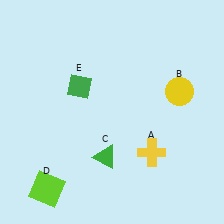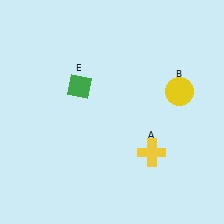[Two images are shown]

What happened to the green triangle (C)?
The green triangle (C) was removed in Image 2. It was in the bottom-left area of Image 1.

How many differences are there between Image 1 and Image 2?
There are 2 differences between the two images.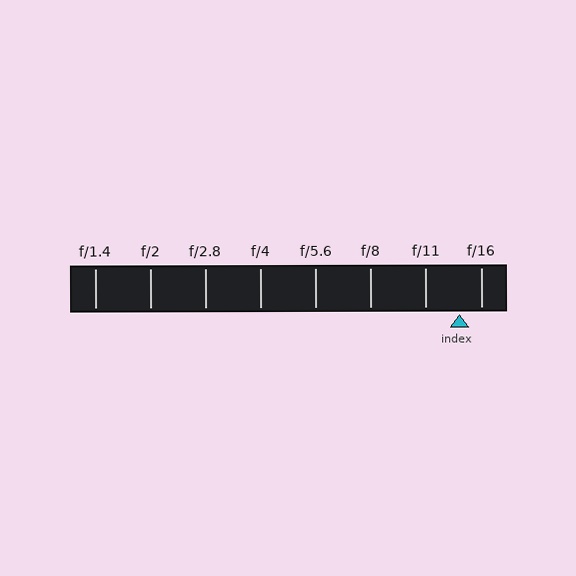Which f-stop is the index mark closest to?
The index mark is closest to f/16.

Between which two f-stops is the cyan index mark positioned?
The index mark is between f/11 and f/16.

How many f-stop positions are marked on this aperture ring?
There are 8 f-stop positions marked.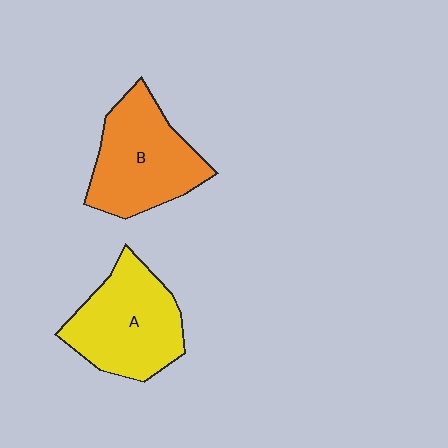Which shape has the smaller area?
Shape B (orange).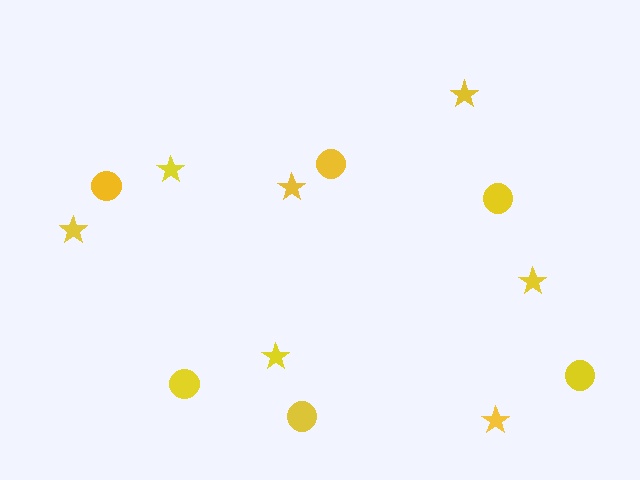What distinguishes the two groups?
There are 2 groups: one group of circles (6) and one group of stars (7).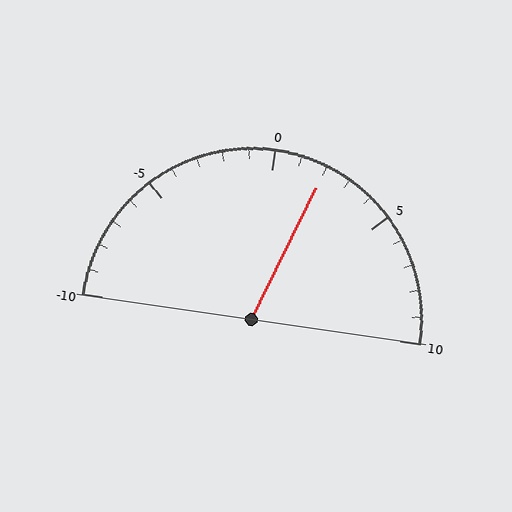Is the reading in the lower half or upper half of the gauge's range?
The reading is in the upper half of the range (-10 to 10).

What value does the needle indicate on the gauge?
The needle indicates approximately 2.